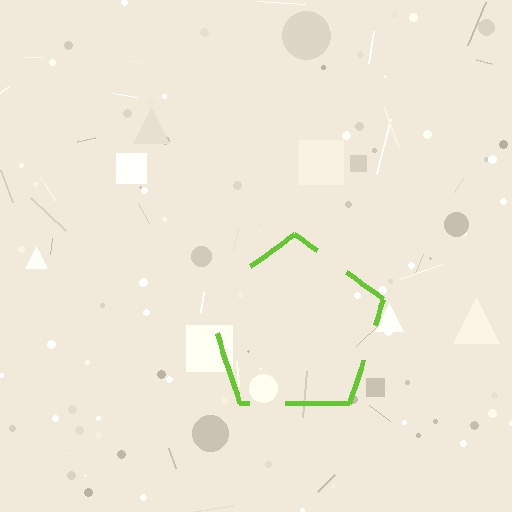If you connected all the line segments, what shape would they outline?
They would outline a pentagon.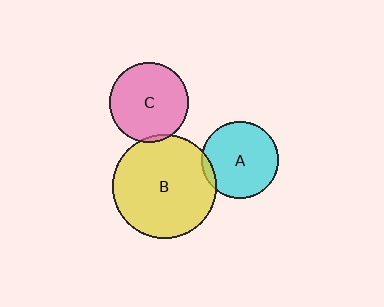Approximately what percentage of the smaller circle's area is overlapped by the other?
Approximately 5%.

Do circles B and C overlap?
Yes.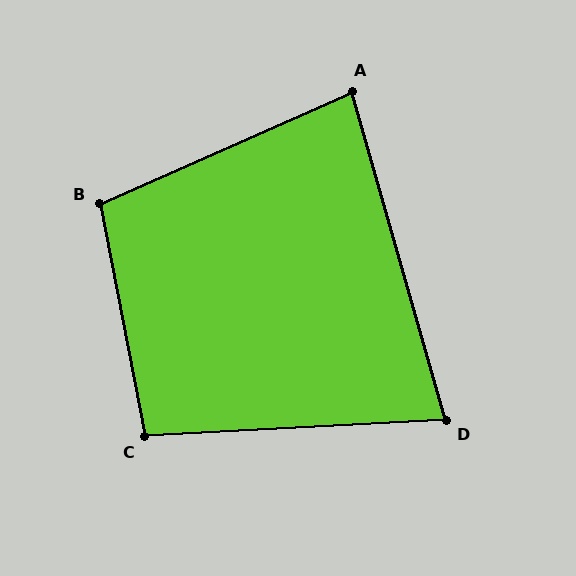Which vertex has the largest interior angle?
B, at approximately 103 degrees.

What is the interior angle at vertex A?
Approximately 82 degrees (acute).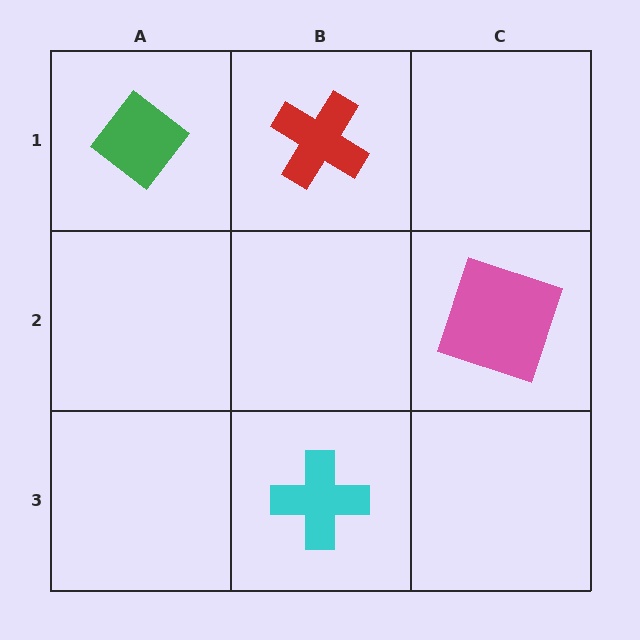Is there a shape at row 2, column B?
No, that cell is empty.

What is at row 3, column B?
A cyan cross.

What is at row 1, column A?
A green diamond.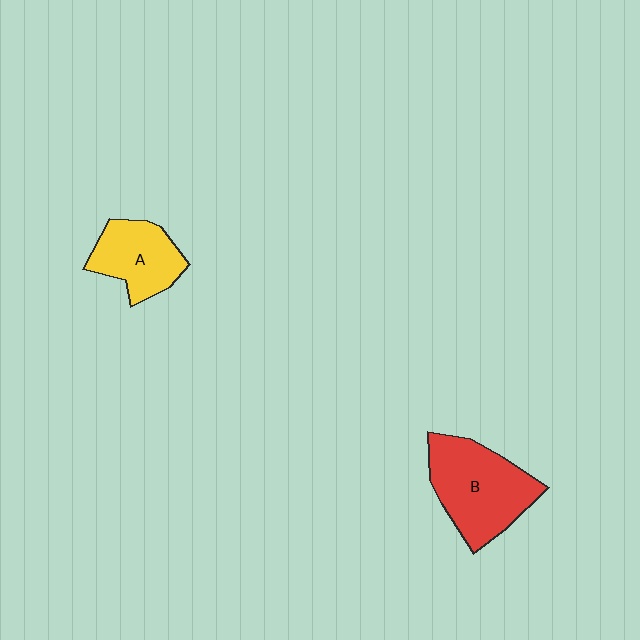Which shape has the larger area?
Shape B (red).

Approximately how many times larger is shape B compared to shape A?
Approximately 1.5 times.